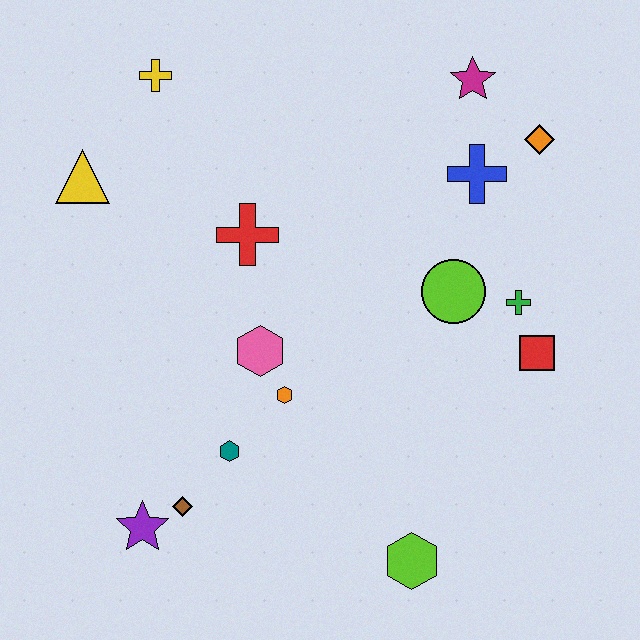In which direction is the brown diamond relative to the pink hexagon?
The brown diamond is below the pink hexagon.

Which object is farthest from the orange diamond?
The purple star is farthest from the orange diamond.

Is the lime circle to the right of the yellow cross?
Yes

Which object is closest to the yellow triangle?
The yellow cross is closest to the yellow triangle.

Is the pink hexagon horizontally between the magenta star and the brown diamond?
Yes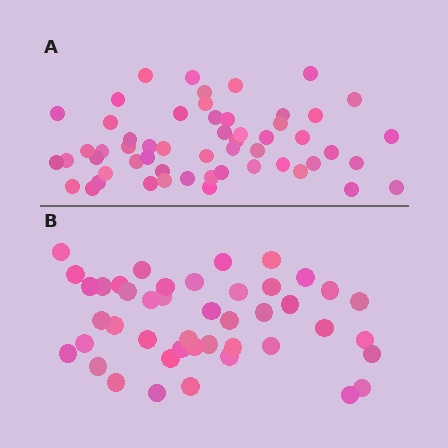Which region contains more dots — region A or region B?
Region A (the top region) has more dots.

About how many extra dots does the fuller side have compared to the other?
Region A has roughly 12 or so more dots than region B.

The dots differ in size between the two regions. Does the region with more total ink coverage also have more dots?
No. Region B has more total ink coverage because its dots are larger, but region A actually contains more individual dots. Total area can be misleading — the number of items is what matters here.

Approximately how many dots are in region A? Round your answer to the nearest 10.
About 60 dots. (The exact count is 55, which rounds to 60.)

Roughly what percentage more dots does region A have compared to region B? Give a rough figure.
About 25% more.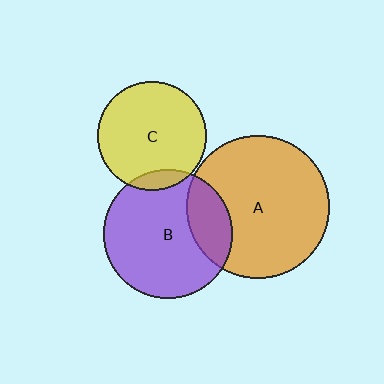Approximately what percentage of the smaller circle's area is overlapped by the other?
Approximately 20%.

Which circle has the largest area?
Circle A (orange).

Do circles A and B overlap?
Yes.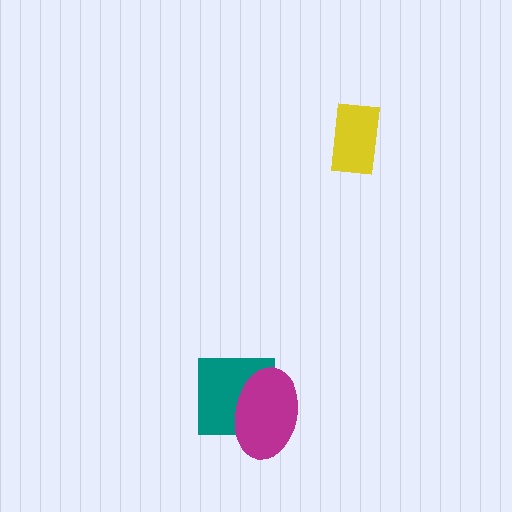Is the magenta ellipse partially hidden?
No, no other shape covers it.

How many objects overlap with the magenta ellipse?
1 object overlaps with the magenta ellipse.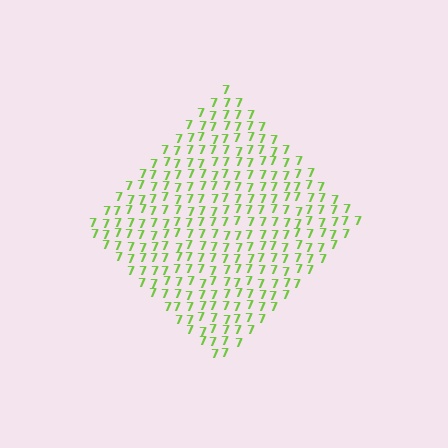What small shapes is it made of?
It is made of small digit 7's.